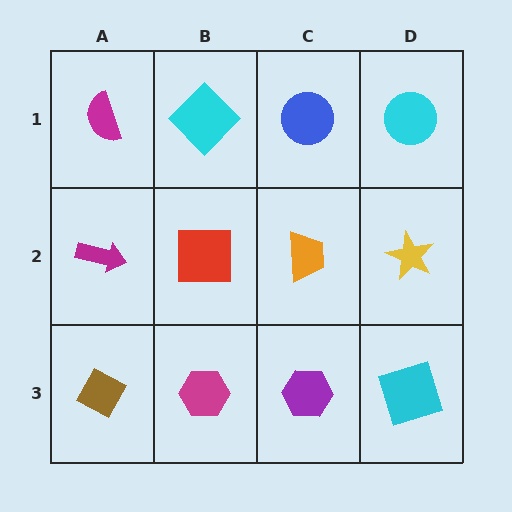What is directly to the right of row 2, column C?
A yellow star.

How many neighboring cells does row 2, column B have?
4.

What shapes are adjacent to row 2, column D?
A cyan circle (row 1, column D), a cyan square (row 3, column D), an orange trapezoid (row 2, column C).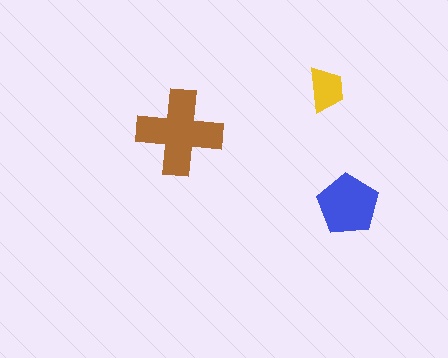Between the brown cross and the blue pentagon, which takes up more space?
The brown cross.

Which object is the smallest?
The yellow trapezoid.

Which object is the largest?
The brown cross.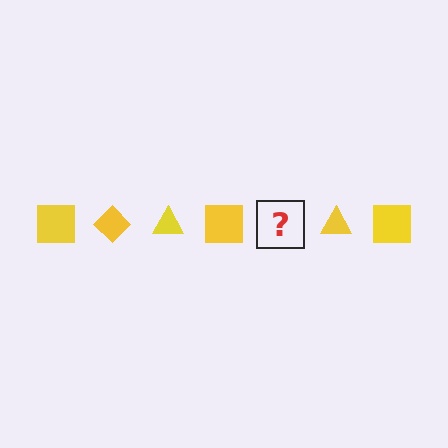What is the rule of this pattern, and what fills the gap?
The rule is that the pattern cycles through square, diamond, triangle shapes in yellow. The gap should be filled with a yellow diamond.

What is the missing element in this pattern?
The missing element is a yellow diamond.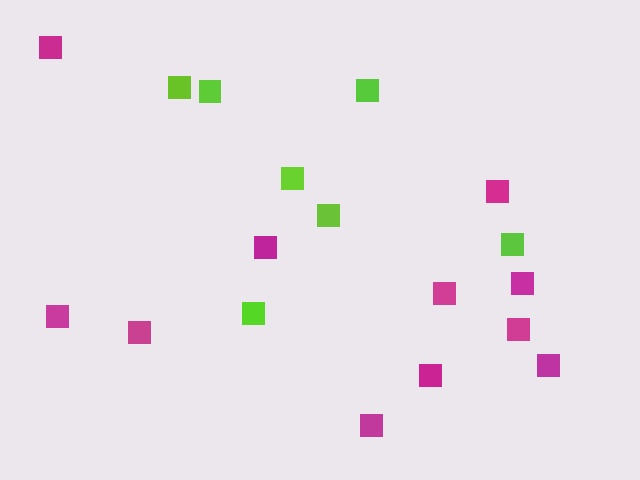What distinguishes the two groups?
There are 2 groups: one group of magenta squares (11) and one group of lime squares (7).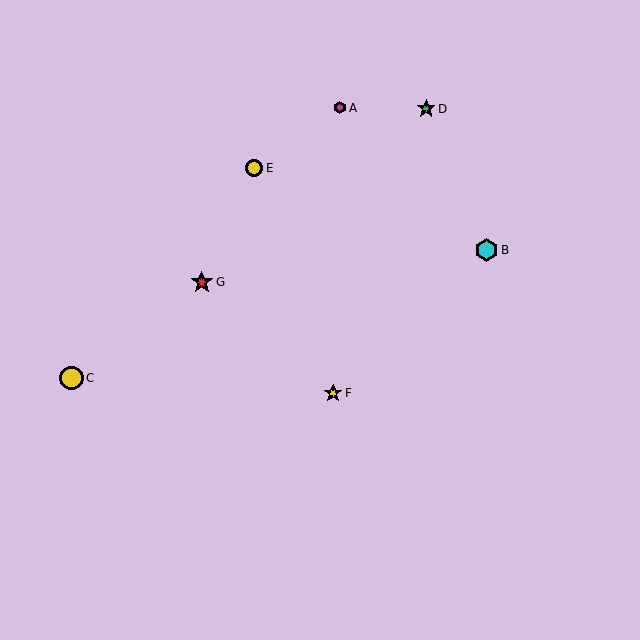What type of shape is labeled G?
Shape G is a red star.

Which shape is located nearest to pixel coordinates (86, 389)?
The yellow circle (labeled C) at (71, 378) is nearest to that location.